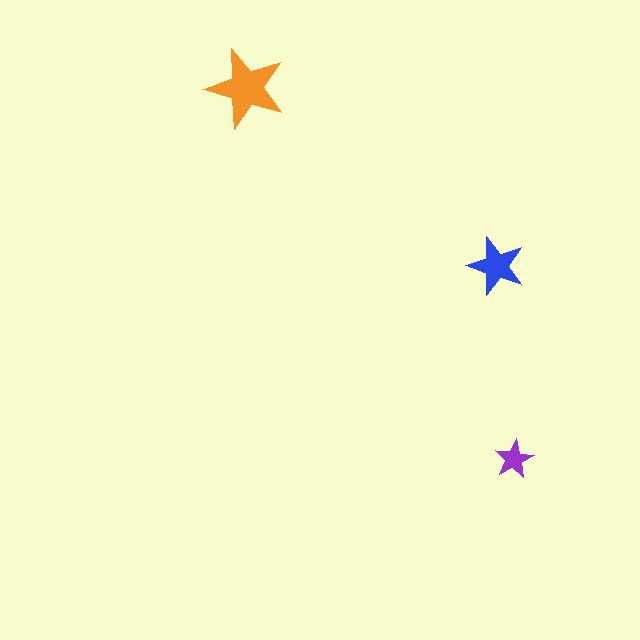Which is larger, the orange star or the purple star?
The orange one.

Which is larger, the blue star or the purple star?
The blue one.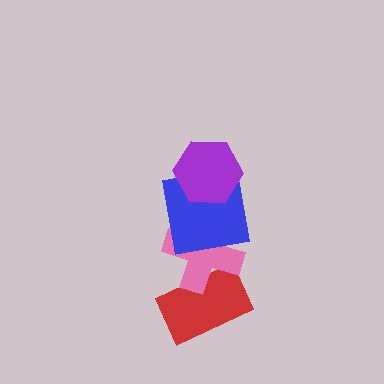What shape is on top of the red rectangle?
The pink cross is on top of the red rectangle.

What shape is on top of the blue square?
The purple hexagon is on top of the blue square.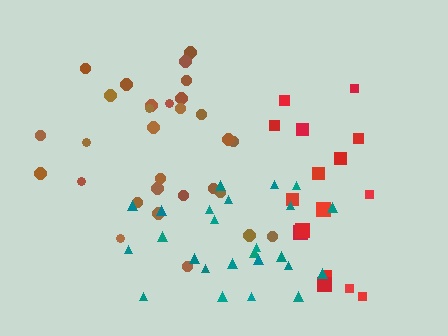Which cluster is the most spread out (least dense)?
Red.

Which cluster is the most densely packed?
Teal.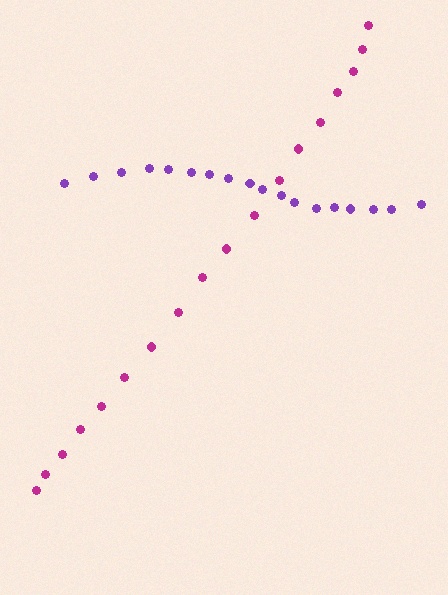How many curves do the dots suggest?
There are 2 distinct paths.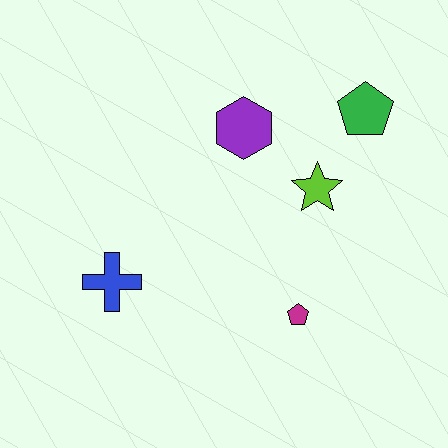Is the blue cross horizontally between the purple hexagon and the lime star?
No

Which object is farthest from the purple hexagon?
The blue cross is farthest from the purple hexagon.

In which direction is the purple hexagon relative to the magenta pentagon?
The purple hexagon is above the magenta pentagon.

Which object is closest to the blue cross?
The magenta pentagon is closest to the blue cross.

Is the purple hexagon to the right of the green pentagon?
No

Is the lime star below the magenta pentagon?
No